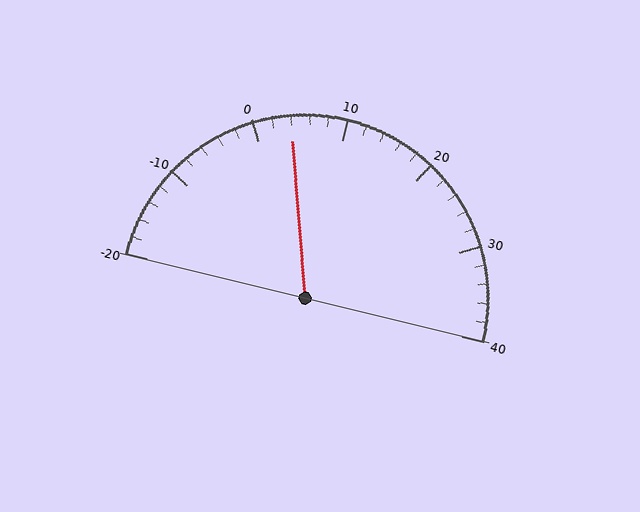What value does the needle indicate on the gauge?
The needle indicates approximately 4.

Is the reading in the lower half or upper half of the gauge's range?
The reading is in the lower half of the range (-20 to 40).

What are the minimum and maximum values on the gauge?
The gauge ranges from -20 to 40.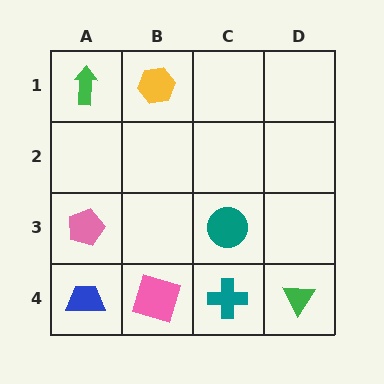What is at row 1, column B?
A yellow hexagon.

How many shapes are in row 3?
2 shapes.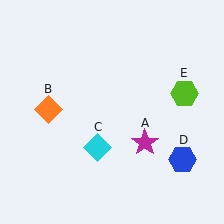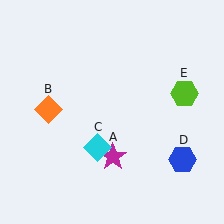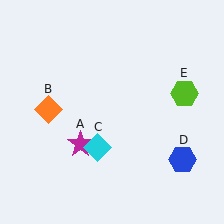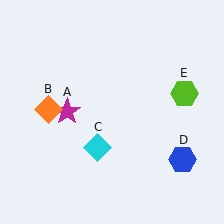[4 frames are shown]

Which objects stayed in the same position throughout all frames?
Orange diamond (object B) and cyan diamond (object C) and blue hexagon (object D) and lime hexagon (object E) remained stationary.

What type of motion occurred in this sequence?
The magenta star (object A) rotated clockwise around the center of the scene.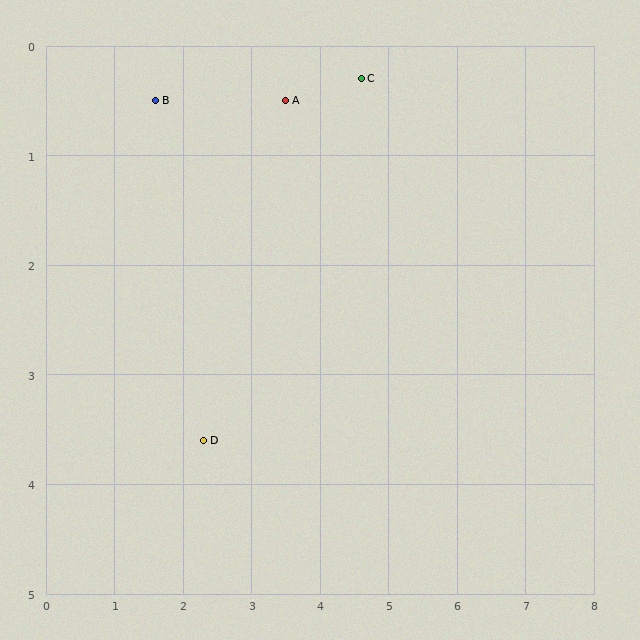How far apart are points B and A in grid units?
Points B and A are about 1.9 grid units apart.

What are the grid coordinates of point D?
Point D is at approximately (2.3, 3.6).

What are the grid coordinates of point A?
Point A is at approximately (3.5, 0.5).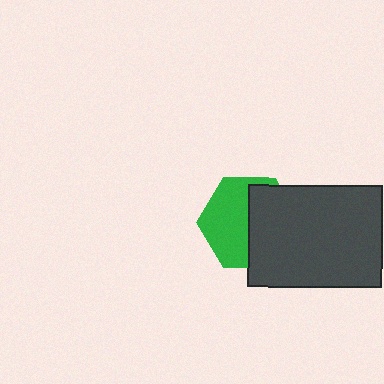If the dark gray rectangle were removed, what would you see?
You would see the complete green hexagon.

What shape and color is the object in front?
The object in front is a dark gray rectangle.